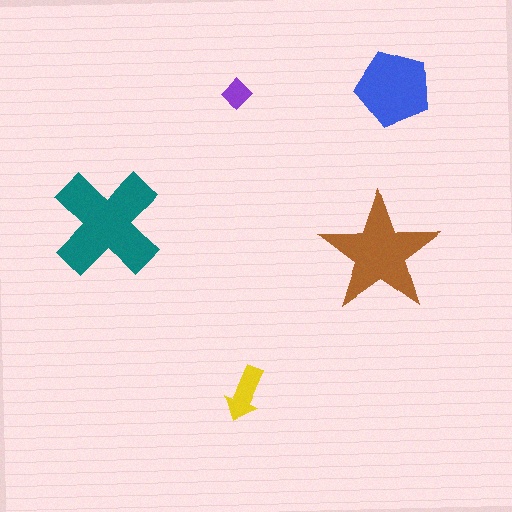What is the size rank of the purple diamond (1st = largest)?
5th.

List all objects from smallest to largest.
The purple diamond, the yellow arrow, the blue pentagon, the brown star, the teal cross.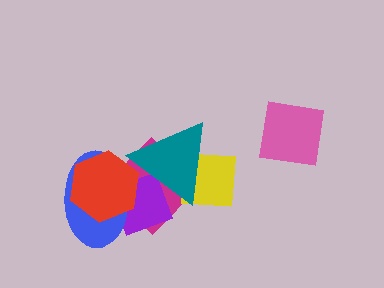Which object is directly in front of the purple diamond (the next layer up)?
The blue ellipse is directly in front of the purple diamond.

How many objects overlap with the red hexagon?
4 objects overlap with the red hexagon.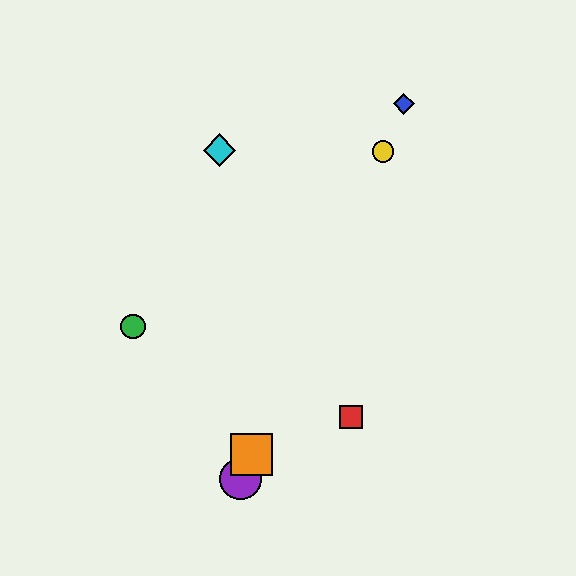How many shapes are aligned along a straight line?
4 shapes (the blue diamond, the yellow circle, the purple circle, the orange square) are aligned along a straight line.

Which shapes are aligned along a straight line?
The blue diamond, the yellow circle, the purple circle, the orange square are aligned along a straight line.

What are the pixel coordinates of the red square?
The red square is at (351, 417).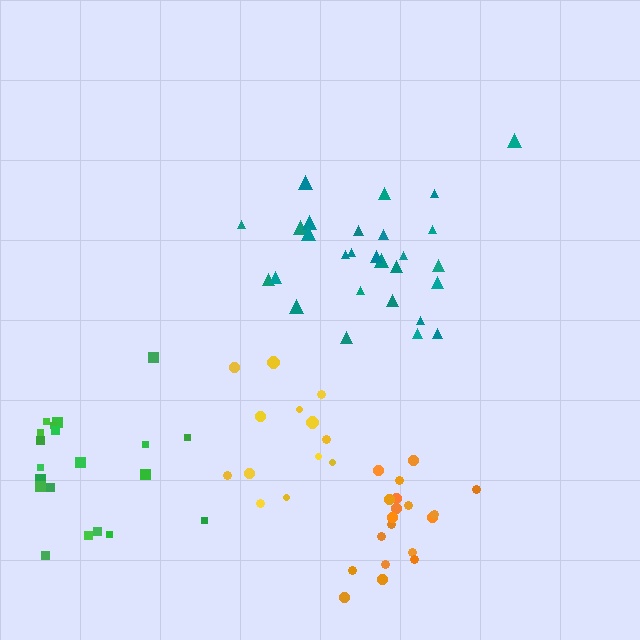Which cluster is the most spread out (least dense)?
Green.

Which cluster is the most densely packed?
Orange.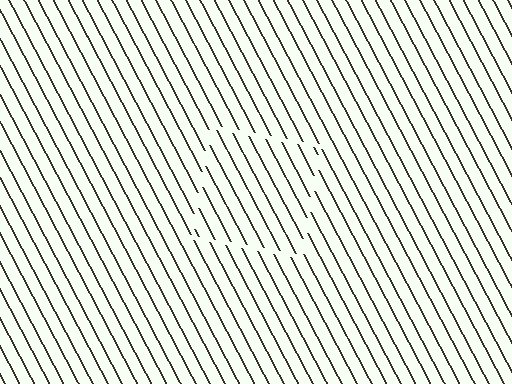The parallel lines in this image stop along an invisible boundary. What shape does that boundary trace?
An illusory square. The interior of the shape contains the same grating, shifted by half a period — the contour is defined by the phase discontinuity where line-ends from the inner and outer gratings abut.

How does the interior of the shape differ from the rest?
The interior of the shape contains the same grating, shifted by half a period — the contour is defined by the phase discontinuity where line-ends from the inner and outer gratings abut.